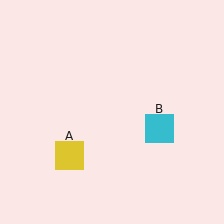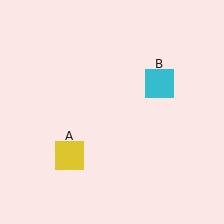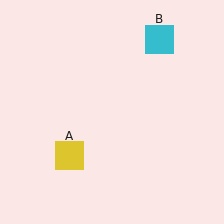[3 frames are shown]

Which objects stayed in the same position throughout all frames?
Yellow square (object A) remained stationary.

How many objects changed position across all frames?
1 object changed position: cyan square (object B).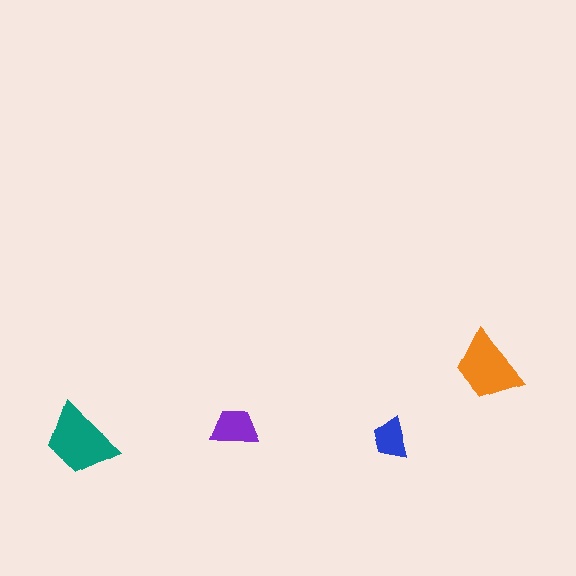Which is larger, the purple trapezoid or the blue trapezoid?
The purple one.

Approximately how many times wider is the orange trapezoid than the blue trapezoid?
About 1.5 times wider.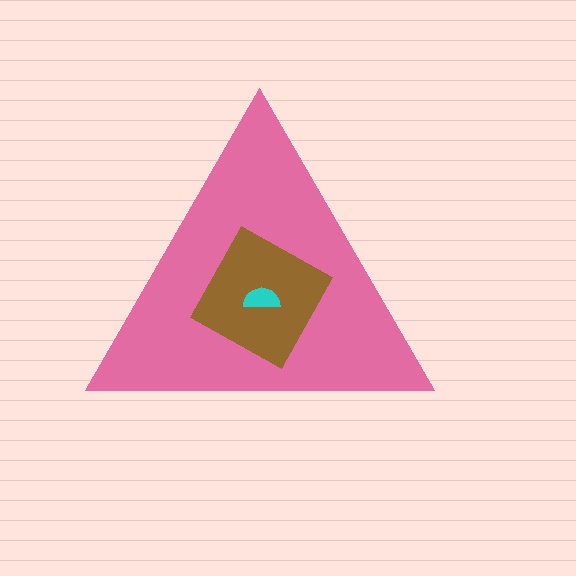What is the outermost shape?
The pink triangle.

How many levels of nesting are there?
3.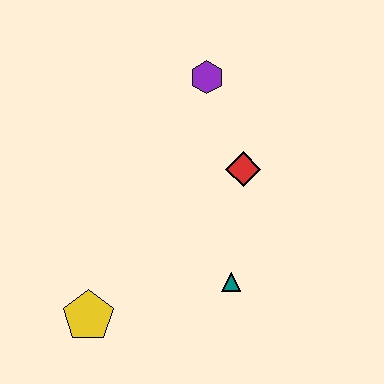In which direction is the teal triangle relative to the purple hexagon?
The teal triangle is below the purple hexagon.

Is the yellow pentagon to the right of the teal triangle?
No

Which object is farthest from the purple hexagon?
The yellow pentagon is farthest from the purple hexagon.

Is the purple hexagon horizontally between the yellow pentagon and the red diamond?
Yes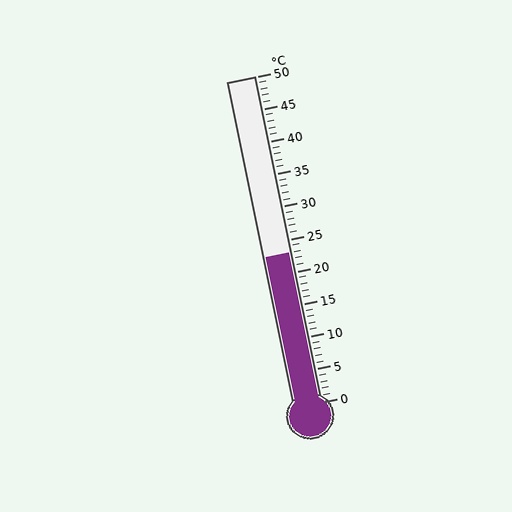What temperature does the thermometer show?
The thermometer shows approximately 23°C.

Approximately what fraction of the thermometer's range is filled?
The thermometer is filled to approximately 45% of its range.